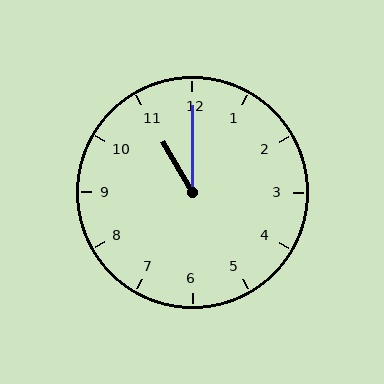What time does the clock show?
11:00.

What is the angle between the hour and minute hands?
Approximately 30 degrees.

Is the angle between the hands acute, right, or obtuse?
It is acute.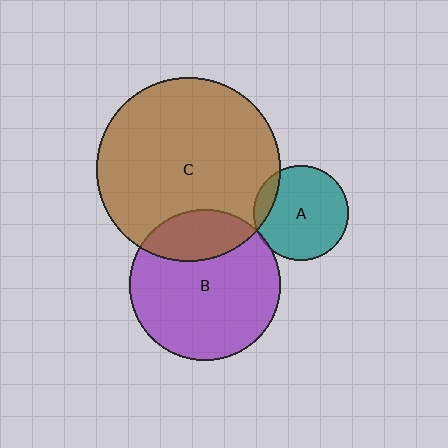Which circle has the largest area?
Circle C (brown).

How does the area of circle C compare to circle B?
Approximately 1.5 times.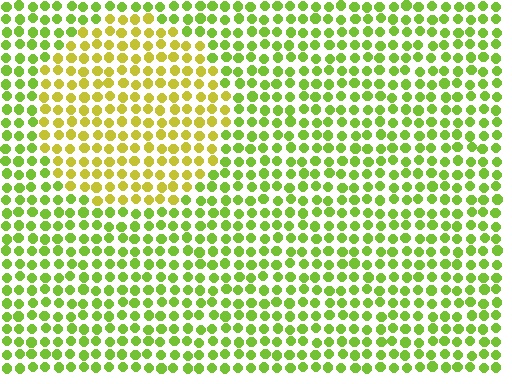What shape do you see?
I see a circle.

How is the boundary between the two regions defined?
The boundary is defined purely by a slight shift in hue (about 33 degrees). Spacing, size, and orientation are identical on both sides.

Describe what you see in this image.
The image is filled with small lime elements in a uniform arrangement. A circle-shaped region is visible where the elements are tinted to a slightly different hue, forming a subtle color boundary.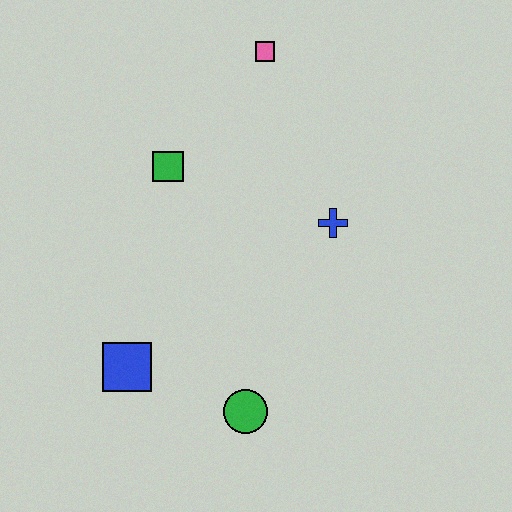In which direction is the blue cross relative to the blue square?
The blue cross is to the right of the blue square.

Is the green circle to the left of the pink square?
Yes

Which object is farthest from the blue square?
The pink square is farthest from the blue square.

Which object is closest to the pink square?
The green square is closest to the pink square.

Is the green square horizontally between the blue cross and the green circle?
No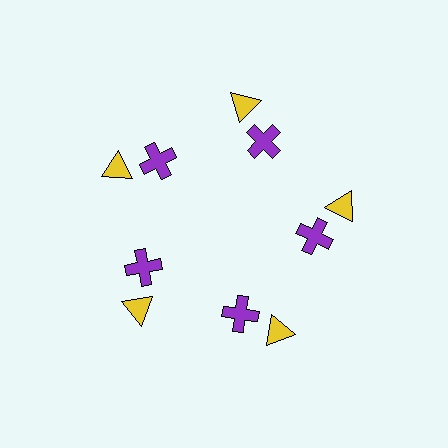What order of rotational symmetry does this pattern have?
This pattern has 5-fold rotational symmetry.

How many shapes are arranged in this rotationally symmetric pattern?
There are 10 shapes, arranged in 5 groups of 2.